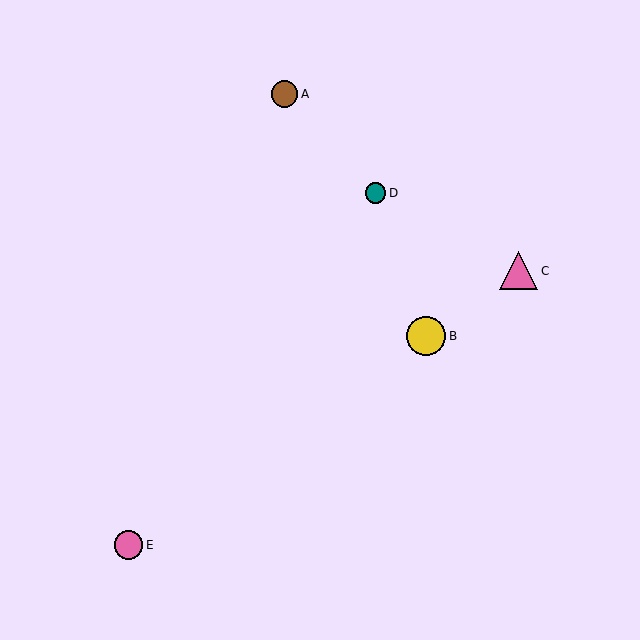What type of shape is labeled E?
Shape E is a pink circle.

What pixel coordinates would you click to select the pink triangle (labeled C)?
Click at (518, 271) to select the pink triangle C.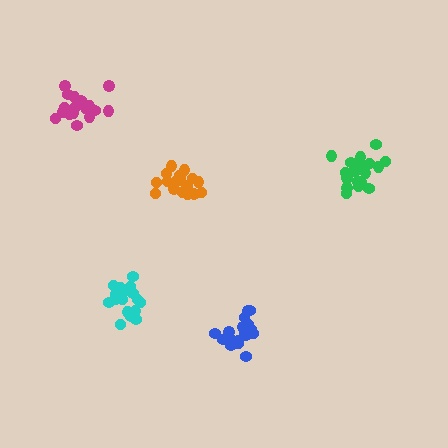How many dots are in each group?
Group 1: 18 dots, Group 2: 18 dots, Group 3: 17 dots, Group 4: 19 dots, Group 5: 19 dots (91 total).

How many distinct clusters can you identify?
There are 5 distinct clusters.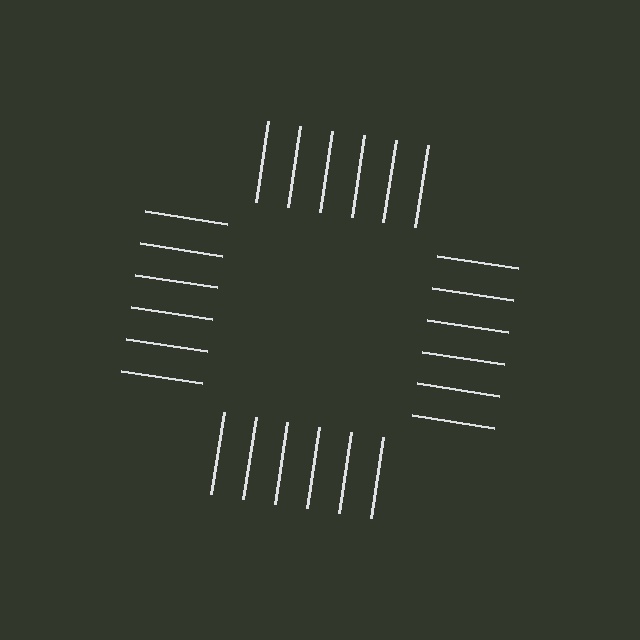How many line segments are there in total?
24 — 6 along each of the 4 edges.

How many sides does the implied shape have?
4 sides — the line-ends trace a square.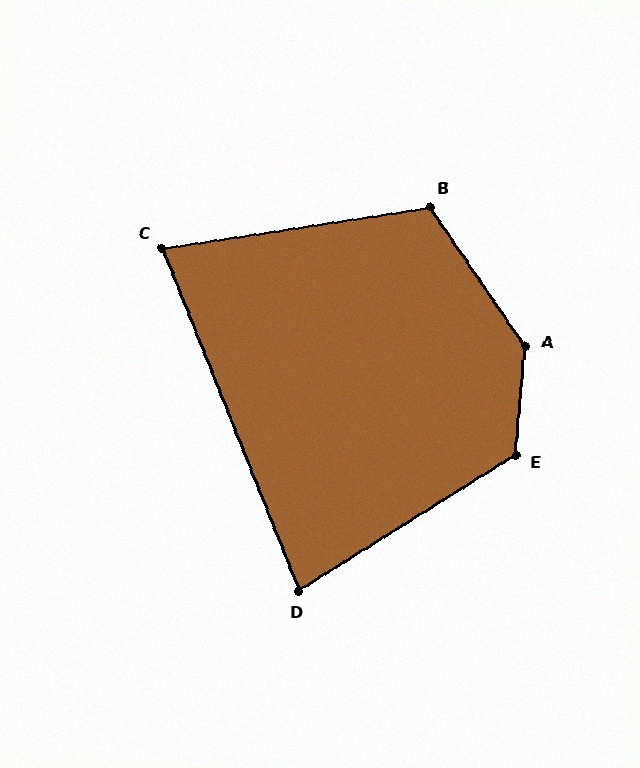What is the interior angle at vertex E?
Approximately 127 degrees (obtuse).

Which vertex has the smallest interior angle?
C, at approximately 77 degrees.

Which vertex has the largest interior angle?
A, at approximately 141 degrees.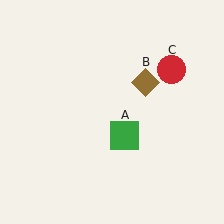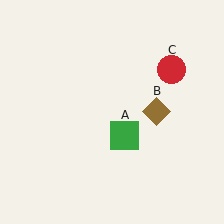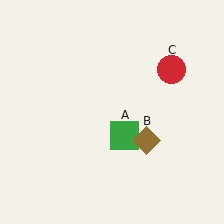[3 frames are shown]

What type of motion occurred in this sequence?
The brown diamond (object B) rotated clockwise around the center of the scene.